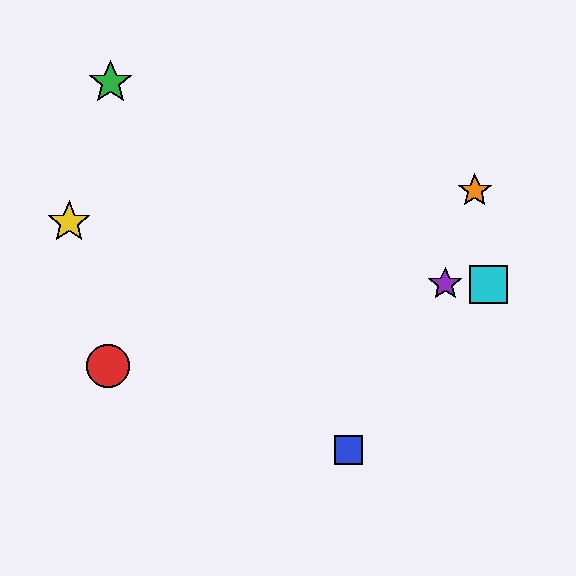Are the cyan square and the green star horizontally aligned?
No, the cyan square is at y≈284 and the green star is at y≈82.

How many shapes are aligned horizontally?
2 shapes (the purple star, the cyan square) are aligned horizontally.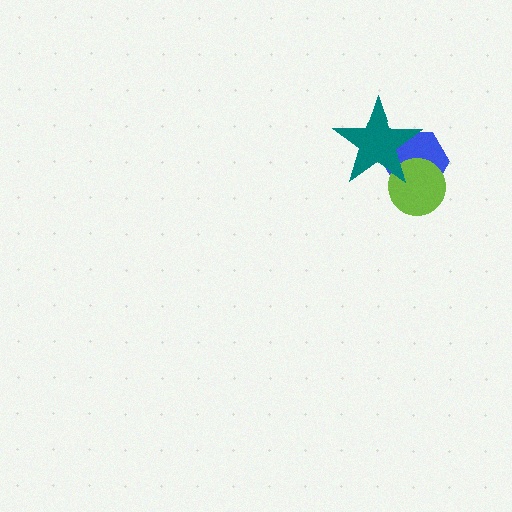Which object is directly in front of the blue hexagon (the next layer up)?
The lime circle is directly in front of the blue hexagon.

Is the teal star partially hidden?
No, no other shape covers it.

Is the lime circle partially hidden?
Yes, it is partially covered by another shape.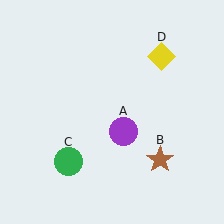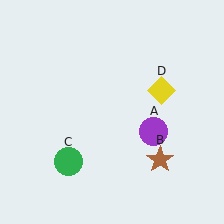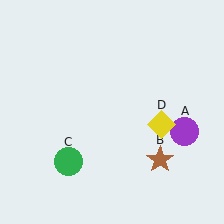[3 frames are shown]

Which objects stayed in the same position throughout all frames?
Brown star (object B) and green circle (object C) remained stationary.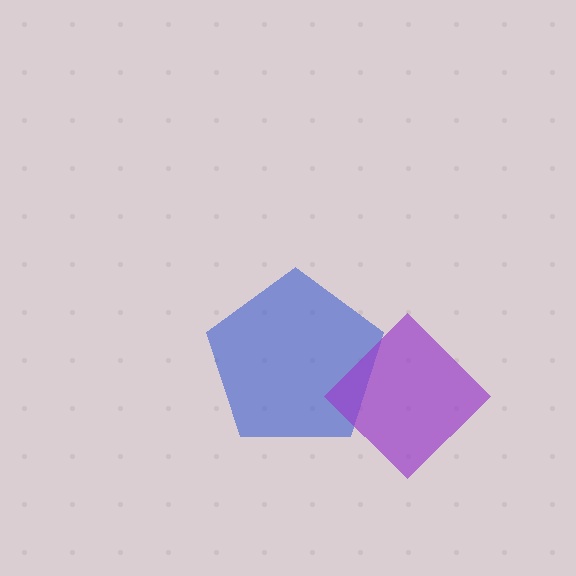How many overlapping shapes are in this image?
There are 2 overlapping shapes in the image.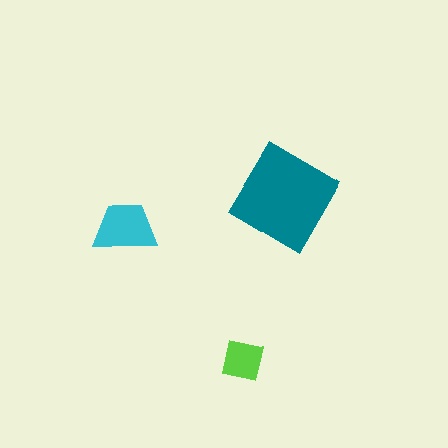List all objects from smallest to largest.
The lime square, the cyan trapezoid, the teal diamond.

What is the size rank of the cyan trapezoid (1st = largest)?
2nd.